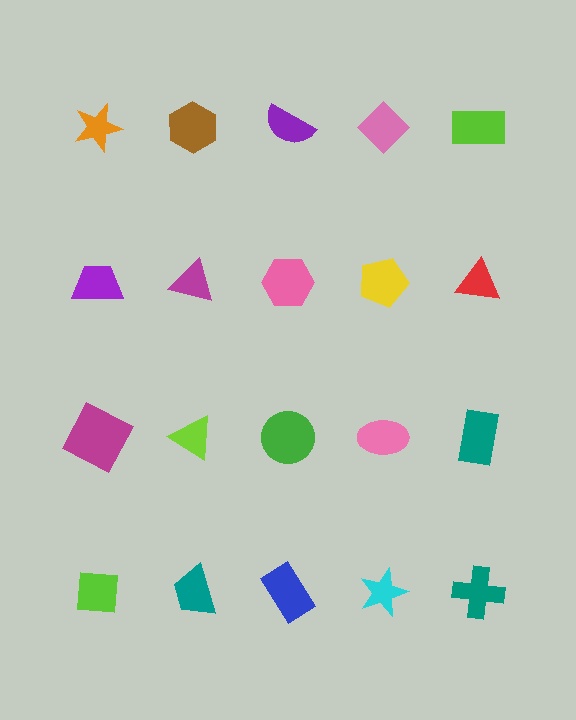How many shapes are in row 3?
5 shapes.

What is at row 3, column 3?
A green circle.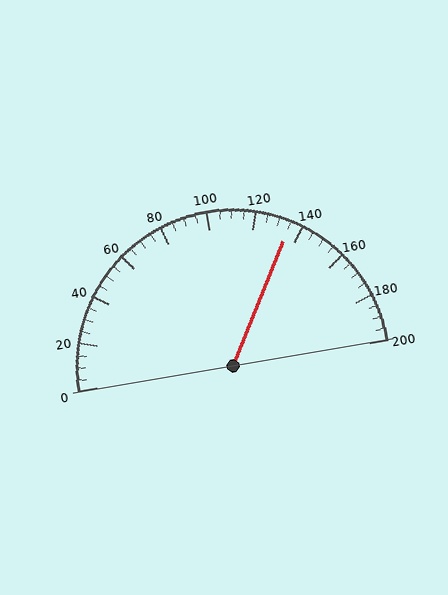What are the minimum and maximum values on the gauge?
The gauge ranges from 0 to 200.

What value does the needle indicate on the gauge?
The needle indicates approximately 135.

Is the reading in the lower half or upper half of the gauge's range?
The reading is in the upper half of the range (0 to 200).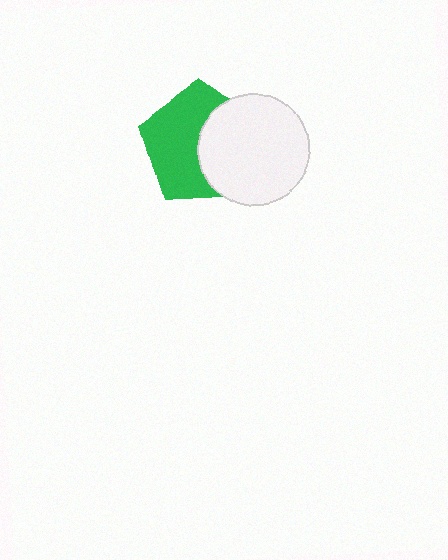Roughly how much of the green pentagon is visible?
About half of it is visible (roughly 57%).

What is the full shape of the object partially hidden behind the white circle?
The partially hidden object is a green pentagon.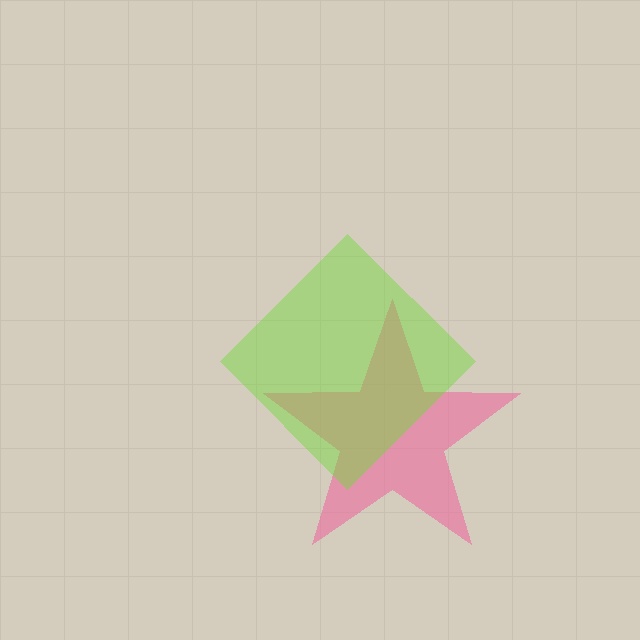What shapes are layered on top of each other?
The layered shapes are: a pink star, a lime diamond.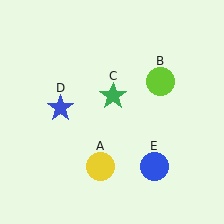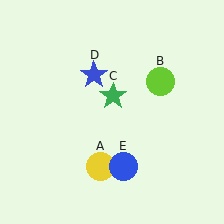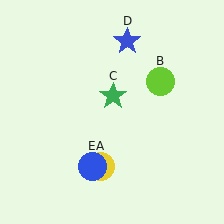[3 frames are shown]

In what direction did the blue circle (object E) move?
The blue circle (object E) moved left.